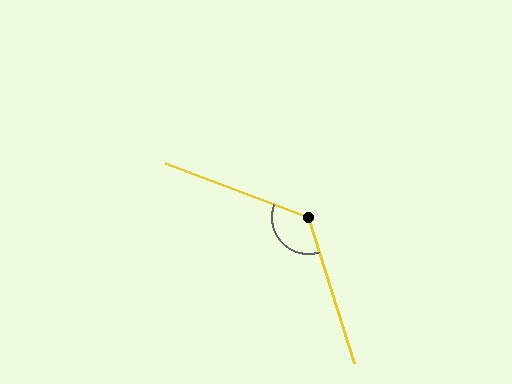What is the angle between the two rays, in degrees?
Approximately 128 degrees.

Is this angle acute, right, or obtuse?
It is obtuse.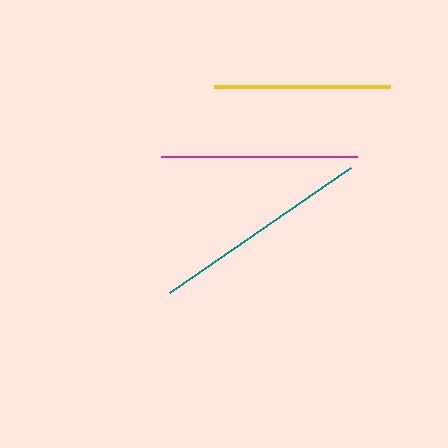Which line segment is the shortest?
The yellow line is the shortest at approximately 176 pixels.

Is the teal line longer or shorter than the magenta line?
The teal line is longer than the magenta line.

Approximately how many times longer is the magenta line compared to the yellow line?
The magenta line is approximately 1.1 times the length of the yellow line.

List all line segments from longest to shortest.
From longest to shortest: teal, magenta, yellow.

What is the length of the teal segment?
The teal segment is approximately 220 pixels long.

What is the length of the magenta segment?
The magenta segment is approximately 197 pixels long.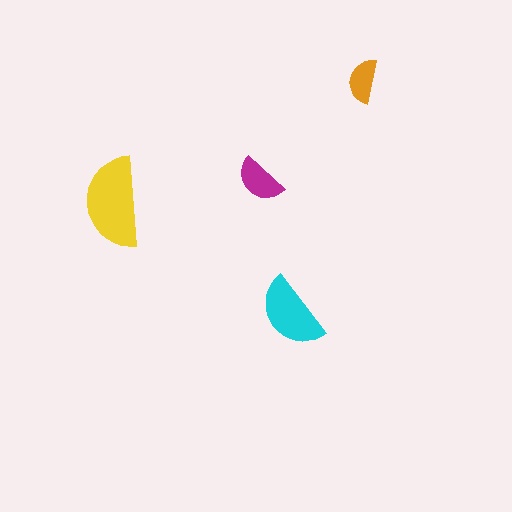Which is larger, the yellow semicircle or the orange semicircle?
The yellow one.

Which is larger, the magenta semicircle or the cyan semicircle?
The cyan one.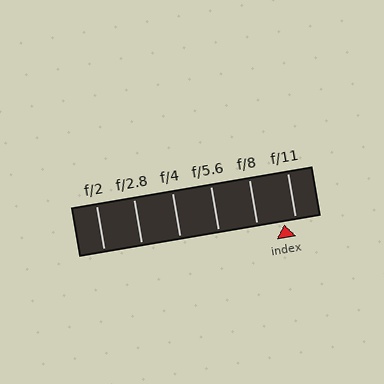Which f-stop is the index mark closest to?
The index mark is closest to f/11.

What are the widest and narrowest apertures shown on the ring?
The widest aperture shown is f/2 and the narrowest is f/11.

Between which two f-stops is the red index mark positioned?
The index mark is between f/8 and f/11.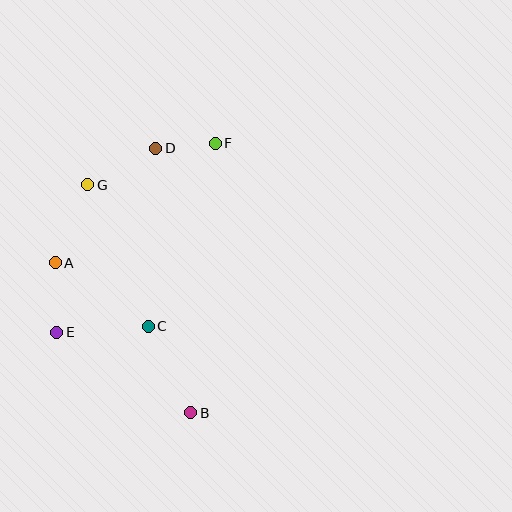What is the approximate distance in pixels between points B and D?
The distance between B and D is approximately 267 pixels.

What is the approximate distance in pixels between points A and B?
The distance between A and B is approximately 202 pixels.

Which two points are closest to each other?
Points D and F are closest to each other.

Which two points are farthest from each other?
Points B and F are farthest from each other.